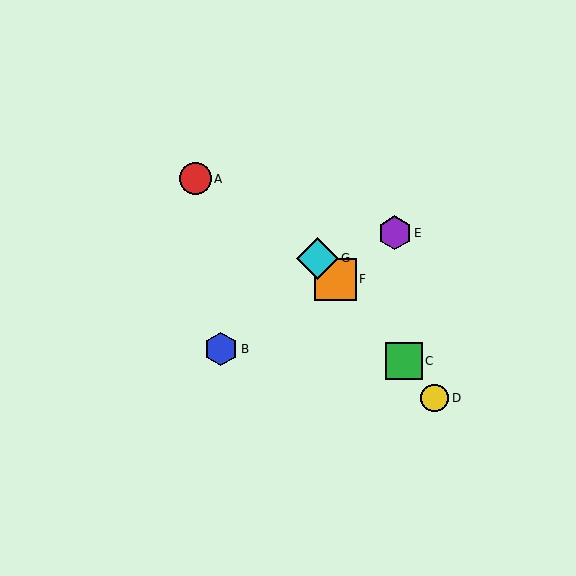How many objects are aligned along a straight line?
4 objects (C, D, F, G) are aligned along a straight line.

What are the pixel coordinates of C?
Object C is at (404, 361).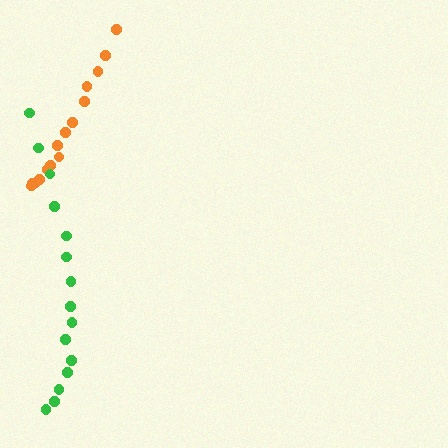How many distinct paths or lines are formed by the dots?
There are 2 distinct paths.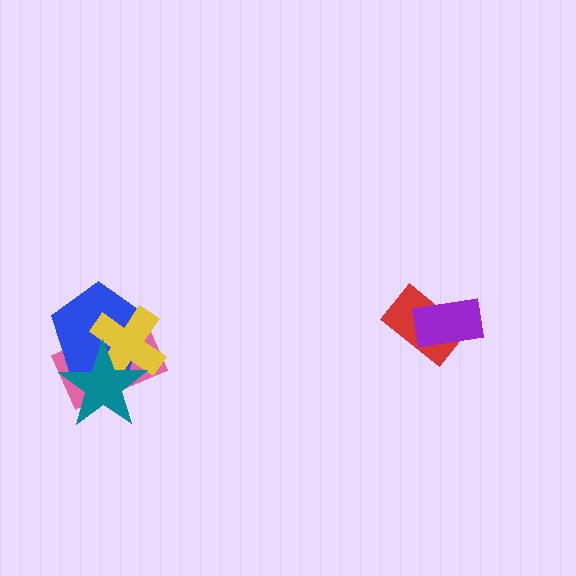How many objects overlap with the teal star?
3 objects overlap with the teal star.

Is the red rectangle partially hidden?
Yes, it is partially covered by another shape.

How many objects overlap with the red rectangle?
1 object overlaps with the red rectangle.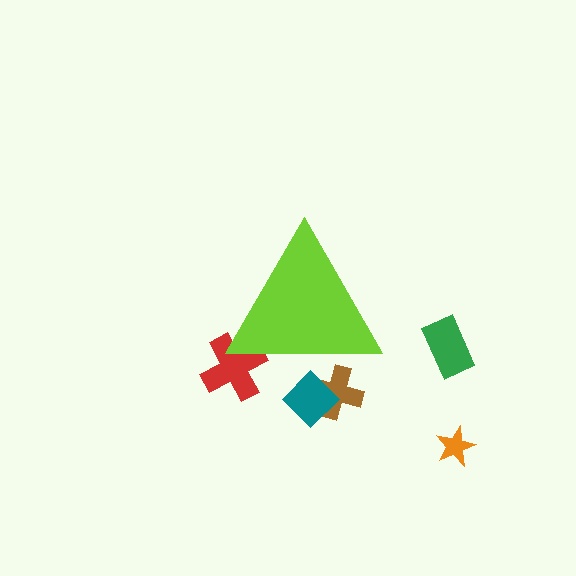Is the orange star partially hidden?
No, the orange star is fully visible.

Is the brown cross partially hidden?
Yes, the brown cross is partially hidden behind the lime triangle.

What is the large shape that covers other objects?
A lime triangle.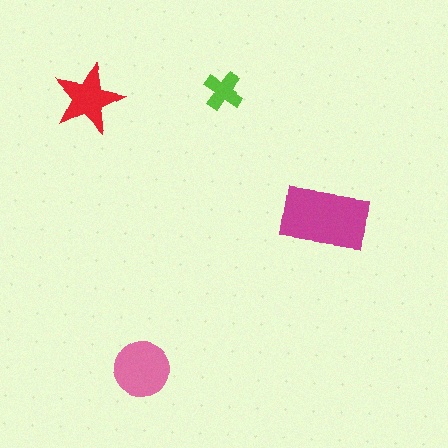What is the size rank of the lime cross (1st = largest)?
4th.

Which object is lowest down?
The pink circle is bottommost.